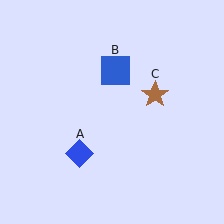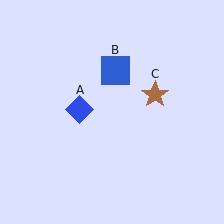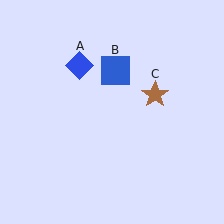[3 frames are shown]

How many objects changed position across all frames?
1 object changed position: blue diamond (object A).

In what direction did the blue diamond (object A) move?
The blue diamond (object A) moved up.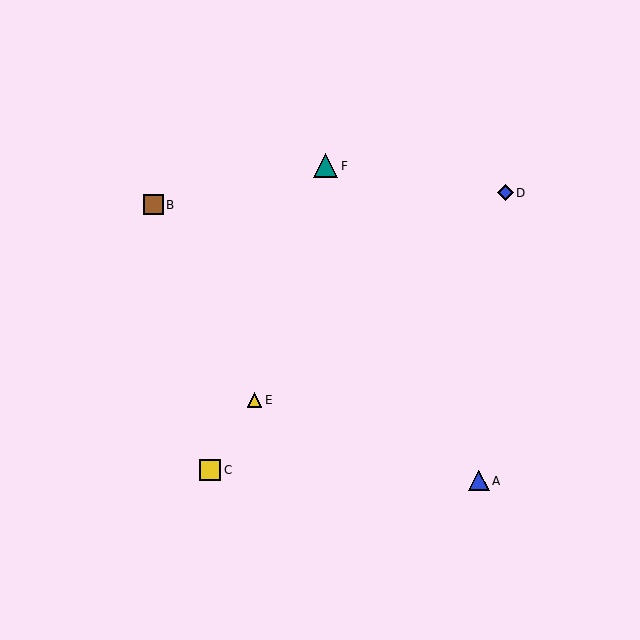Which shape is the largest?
The teal triangle (labeled F) is the largest.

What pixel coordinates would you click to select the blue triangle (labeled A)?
Click at (479, 481) to select the blue triangle A.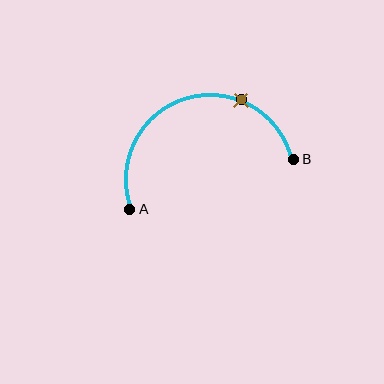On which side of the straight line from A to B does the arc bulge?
The arc bulges above the straight line connecting A and B.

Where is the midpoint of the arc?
The arc midpoint is the point on the curve farthest from the straight line joining A and B. It sits above that line.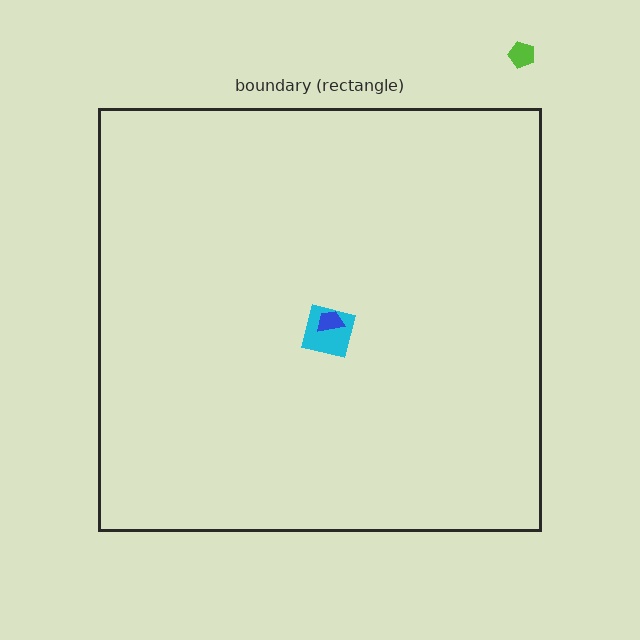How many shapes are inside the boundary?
2 inside, 1 outside.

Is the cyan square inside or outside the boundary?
Inside.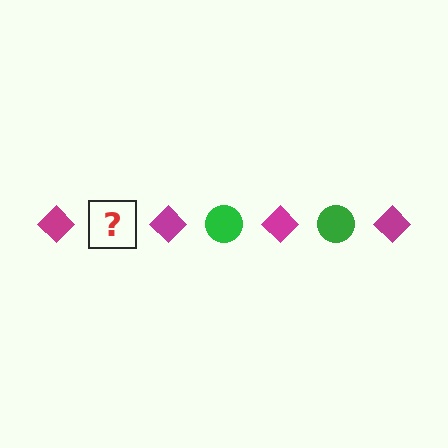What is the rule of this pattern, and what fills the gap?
The rule is that the pattern alternates between magenta diamond and green circle. The gap should be filled with a green circle.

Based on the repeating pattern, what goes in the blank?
The blank should be a green circle.